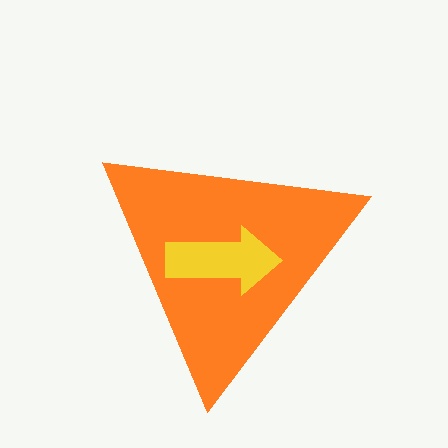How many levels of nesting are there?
2.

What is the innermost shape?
The yellow arrow.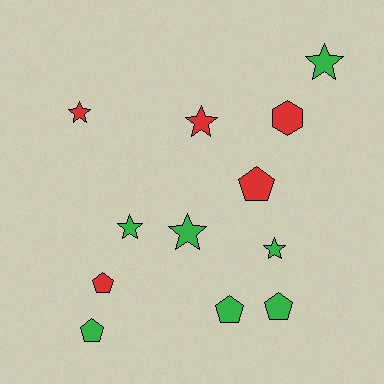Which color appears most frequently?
Green, with 7 objects.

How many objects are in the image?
There are 12 objects.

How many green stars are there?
There are 4 green stars.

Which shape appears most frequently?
Star, with 6 objects.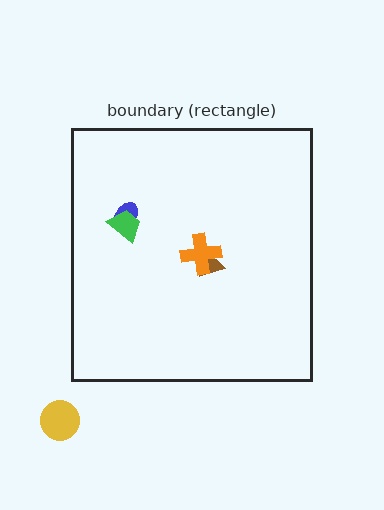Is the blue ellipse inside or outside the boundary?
Inside.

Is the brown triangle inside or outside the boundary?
Inside.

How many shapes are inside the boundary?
4 inside, 1 outside.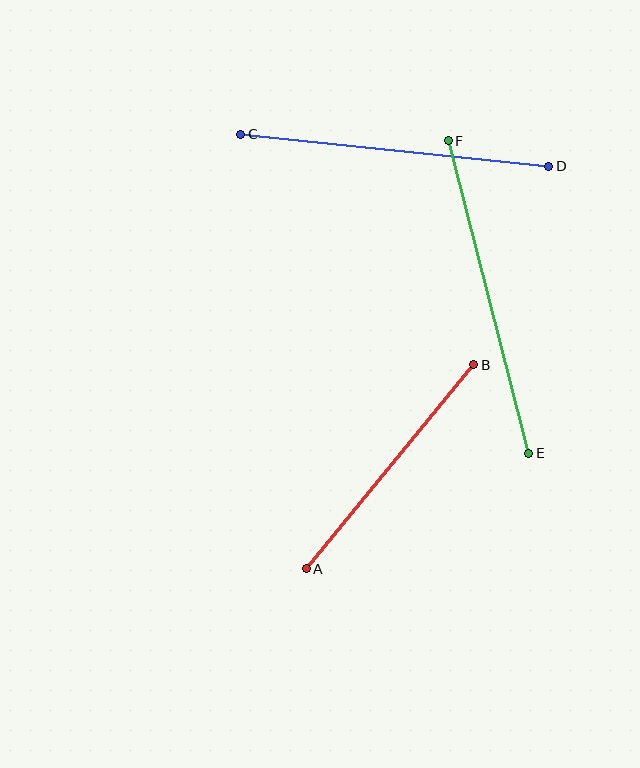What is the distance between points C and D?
The distance is approximately 310 pixels.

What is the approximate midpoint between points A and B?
The midpoint is at approximately (390, 467) pixels.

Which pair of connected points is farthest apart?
Points E and F are farthest apart.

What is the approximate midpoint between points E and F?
The midpoint is at approximately (488, 297) pixels.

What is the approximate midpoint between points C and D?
The midpoint is at approximately (395, 150) pixels.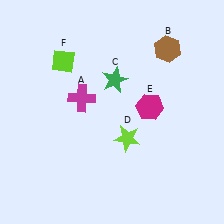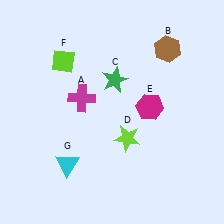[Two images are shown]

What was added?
A cyan triangle (G) was added in Image 2.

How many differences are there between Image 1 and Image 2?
There is 1 difference between the two images.